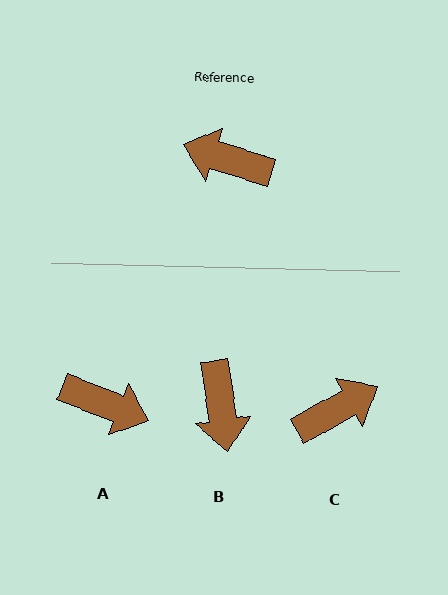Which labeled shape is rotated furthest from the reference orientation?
A, about 176 degrees away.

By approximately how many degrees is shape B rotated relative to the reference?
Approximately 116 degrees counter-clockwise.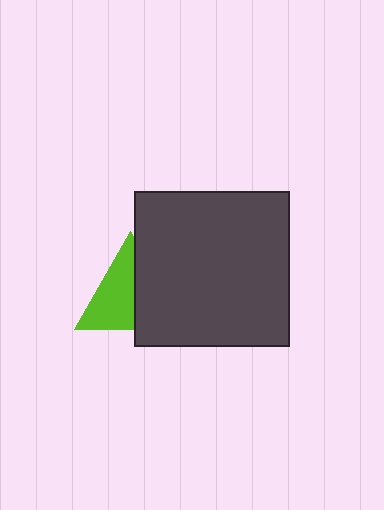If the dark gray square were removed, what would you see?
You would see the complete lime triangle.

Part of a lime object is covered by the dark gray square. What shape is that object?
It is a triangle.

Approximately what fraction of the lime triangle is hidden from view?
Roughly 45% of the lime triangle is hidden behind the dark gray square.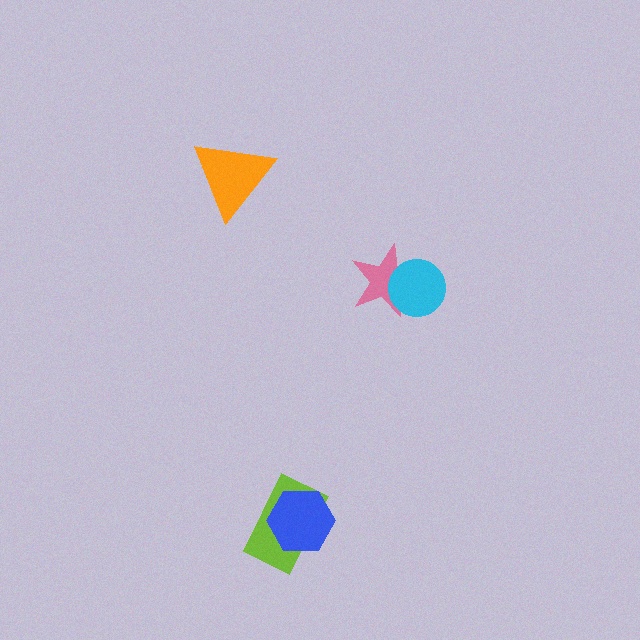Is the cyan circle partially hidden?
No, no other shape covers it.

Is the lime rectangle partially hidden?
Yes, it is partially covered by another shape.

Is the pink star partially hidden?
Yes, it is partially covered by another shape.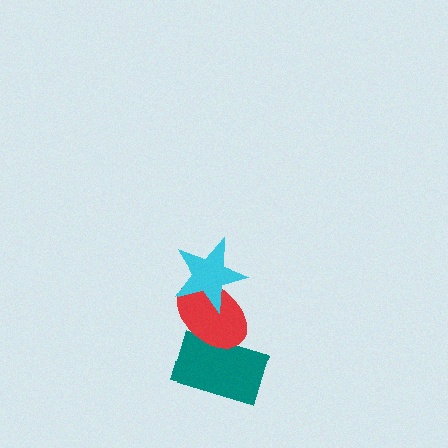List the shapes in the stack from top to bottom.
From top to bottom: the cyan star, the red ellipse, the teal rectangle.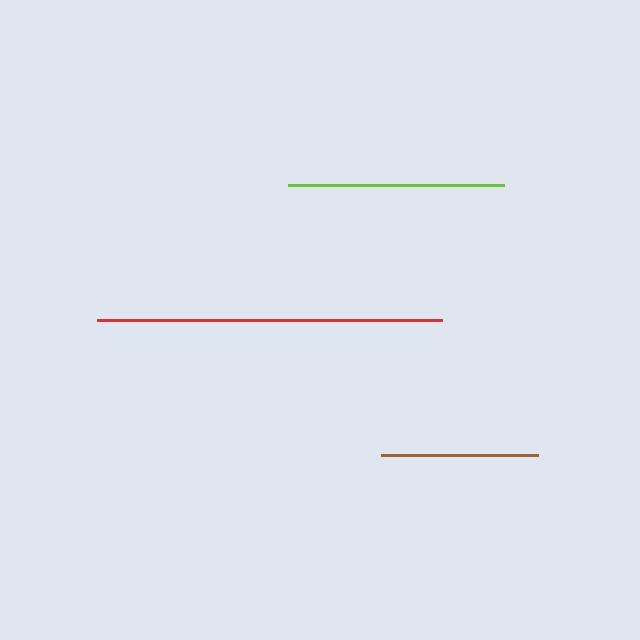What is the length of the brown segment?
The brown segment is approximately 158 pixels long.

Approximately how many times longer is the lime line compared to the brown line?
The lime line is approximately 1.4 times the length of the brown line.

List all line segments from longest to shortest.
From longest to shortest: red, lime, brown.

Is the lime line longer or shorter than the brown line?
The lime line is longer than the brown line.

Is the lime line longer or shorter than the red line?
The red line is longer than the lime line.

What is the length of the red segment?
The red segment is approximately 345 pixels long.